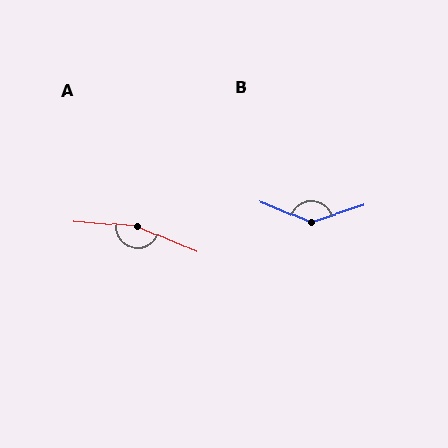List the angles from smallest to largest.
B (140°), A (162°).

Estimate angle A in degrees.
Approximately 162 degrees.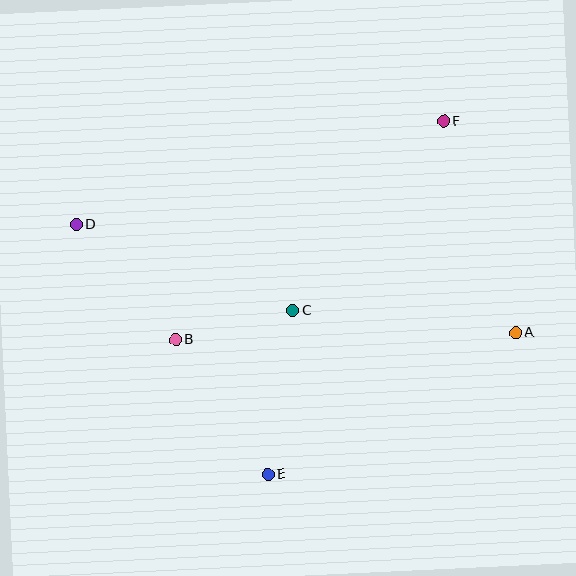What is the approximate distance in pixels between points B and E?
The distance between B and E is approximately 163 pixels.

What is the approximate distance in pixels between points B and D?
The distance between B and D is approximately 152 pixels.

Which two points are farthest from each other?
Points A and D are farthest from each other.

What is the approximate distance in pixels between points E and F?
The distance between E and F is approximately 394 pixels.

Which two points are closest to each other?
Points B and C are closest to each other.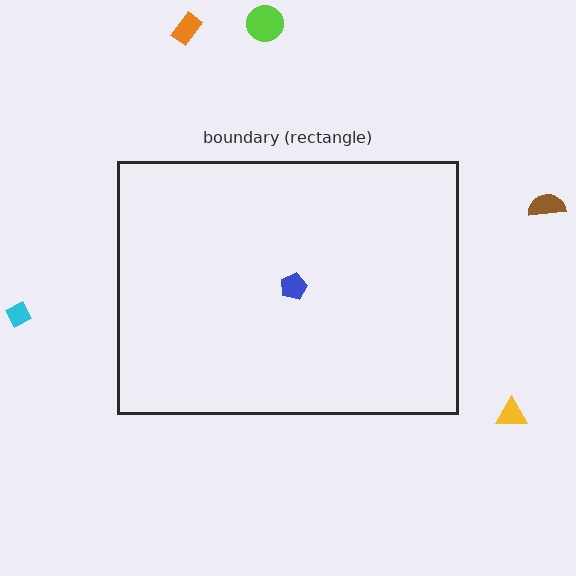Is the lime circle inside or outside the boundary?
Outside.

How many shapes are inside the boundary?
1 inside, 5 outside.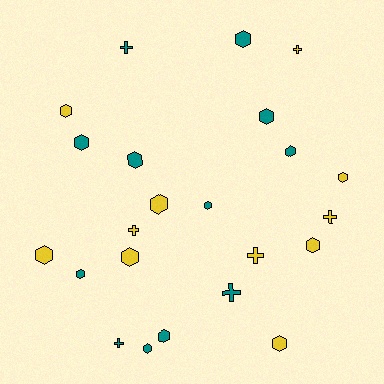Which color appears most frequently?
Teal, with 12 objects.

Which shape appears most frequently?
Hexagon, with 16 objects.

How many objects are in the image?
There are 23 objects.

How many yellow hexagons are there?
There are 7 yellow hexagons.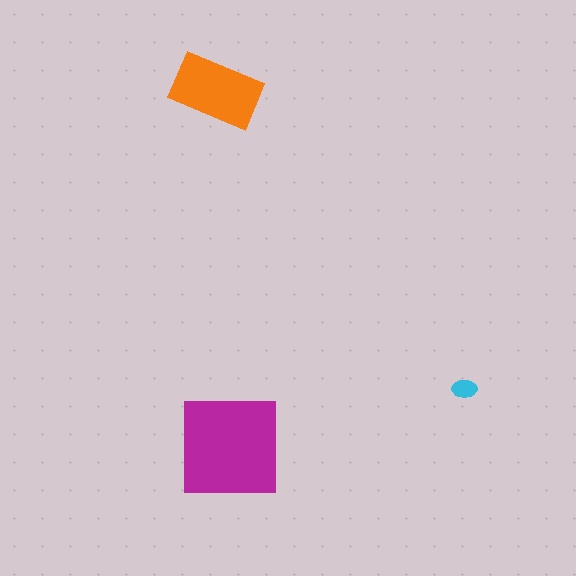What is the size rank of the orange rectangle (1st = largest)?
2nd.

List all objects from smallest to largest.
The cyan ellipse, the orange rectangle, the magenta square.